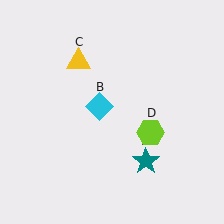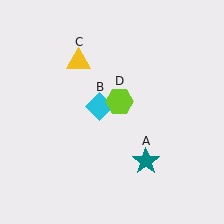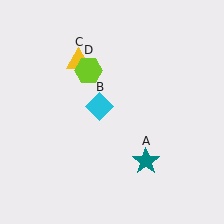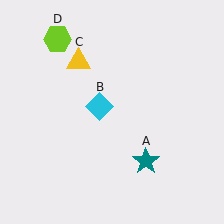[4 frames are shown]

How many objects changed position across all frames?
1 object changed position: lime hexagon (object D).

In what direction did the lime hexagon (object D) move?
The lime hexagon (object D) moved up and to the left.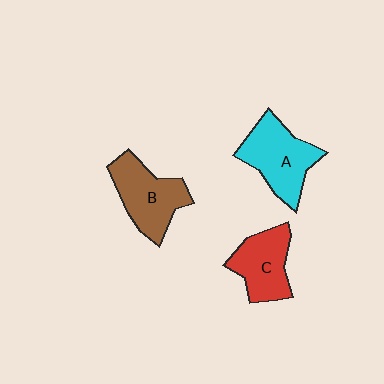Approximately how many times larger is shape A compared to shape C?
Approximately 1.2 times.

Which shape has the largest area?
Shape A (cyan).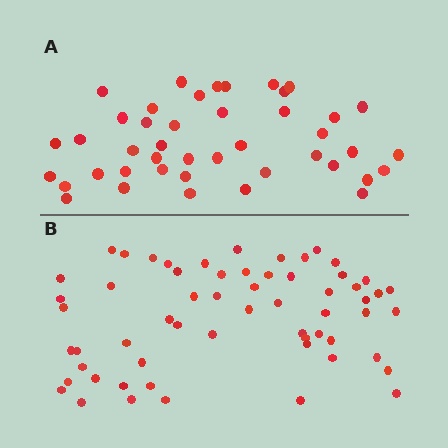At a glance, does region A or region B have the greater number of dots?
Region B (the bottom region) has more dots.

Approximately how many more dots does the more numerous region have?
Region B has approximately 15 more dots than region A.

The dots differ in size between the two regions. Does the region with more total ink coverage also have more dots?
No. Region A has more total ink coverage because its dots are larger, but region B actually contains more individual dots. Total area can be misleading — the number of items is what matters here.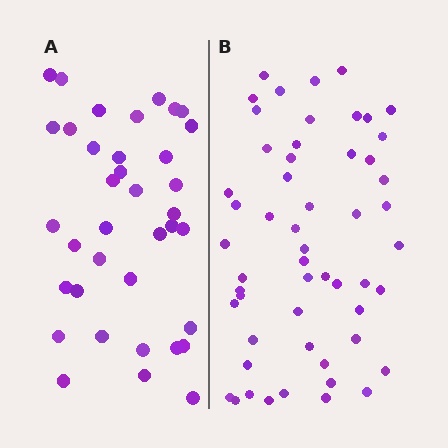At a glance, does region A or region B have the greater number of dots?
Region B (the right region) has more dots.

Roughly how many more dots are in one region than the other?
Region B has approximately 15 more dots than region A.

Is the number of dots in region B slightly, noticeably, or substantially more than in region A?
Region B has substantially more. The ratio is roughly 1.5 to 1.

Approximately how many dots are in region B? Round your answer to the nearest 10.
About 50 dots. (The exact count is 54, which rounds to 50.)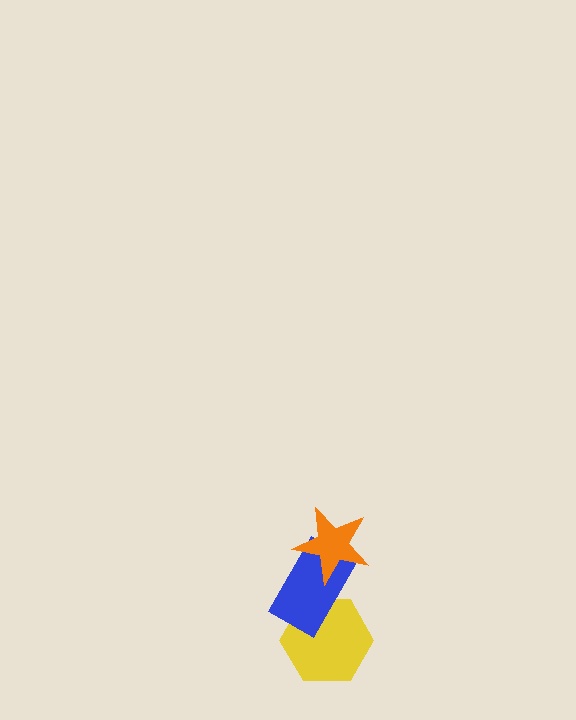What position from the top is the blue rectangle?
The blue rectangle is 2nd from the top.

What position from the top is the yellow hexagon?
The yellow hexagon is 3rd from the top.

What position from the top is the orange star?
The orange star is 1st from the top.